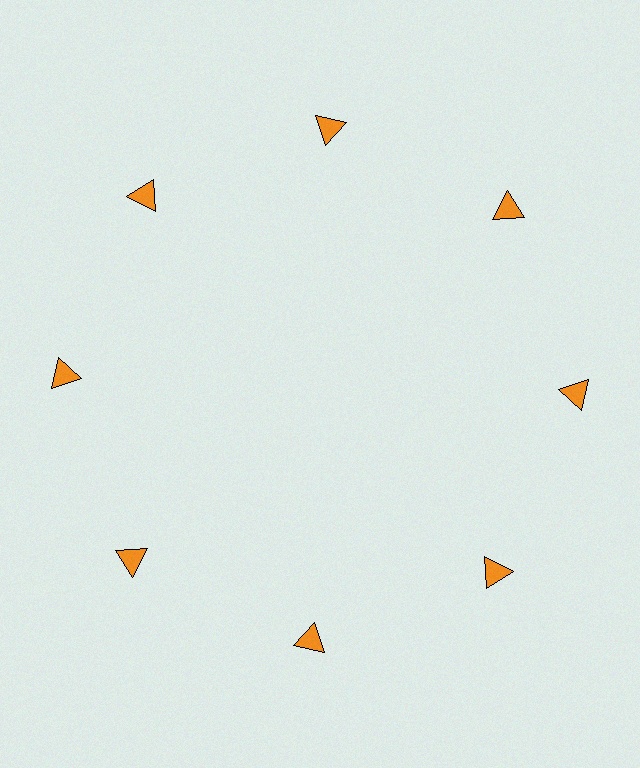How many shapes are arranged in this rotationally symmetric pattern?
There are 8 shapes, arranged in 8 groups of 1.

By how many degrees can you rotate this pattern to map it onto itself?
The pattern maps onto itself every 45 degrees of rotation.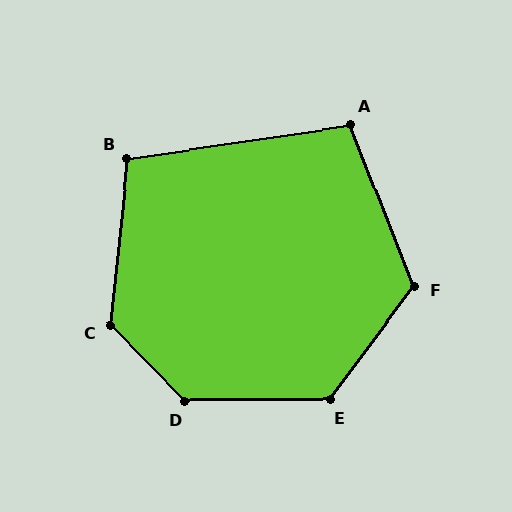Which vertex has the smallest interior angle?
A, at approximately 103 degrees.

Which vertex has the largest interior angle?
D, at approximately 134 degrees.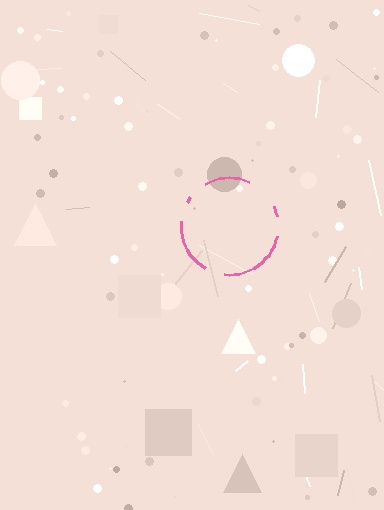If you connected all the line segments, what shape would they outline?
They would outline a circle.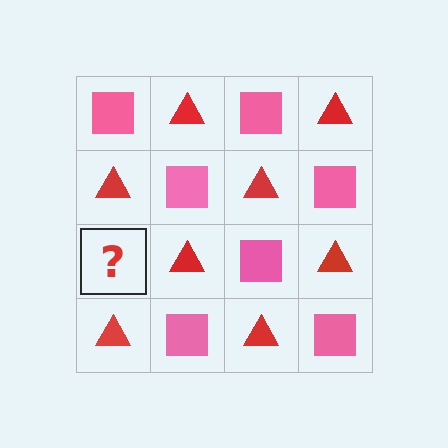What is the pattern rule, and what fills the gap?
The rule is that it alternates pink square and red triangle in a checkerboard pattern. The gap should be filled with a pink square.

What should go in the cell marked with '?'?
The missing cell should contain a pink square.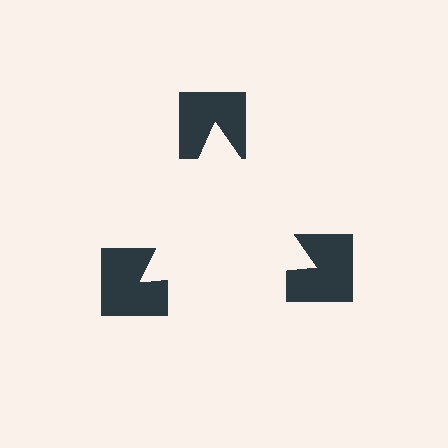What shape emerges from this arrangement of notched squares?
An illusory triangle — its edges are inferred from the aligned wedge cuts in the notched squares, not physically drawn.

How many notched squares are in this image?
There are 3 — one at each vertex of the illusory triangle.